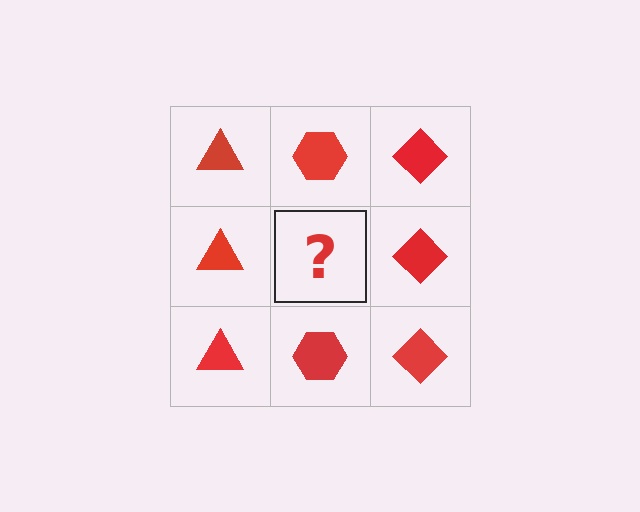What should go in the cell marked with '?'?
The missing cell should contain a red hexagon.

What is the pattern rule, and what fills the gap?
The rule is that each column has a consistent shape. The gap should be filled with a red hexagon.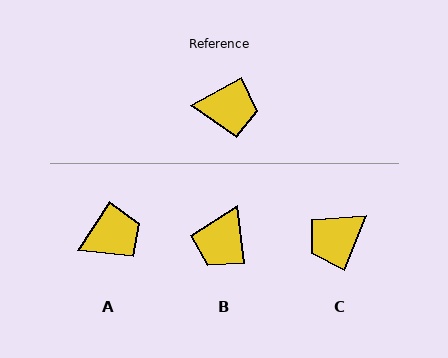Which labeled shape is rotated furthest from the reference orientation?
C, about 142 degrees away.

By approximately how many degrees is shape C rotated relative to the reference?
Approximately 142 degrees clockwise.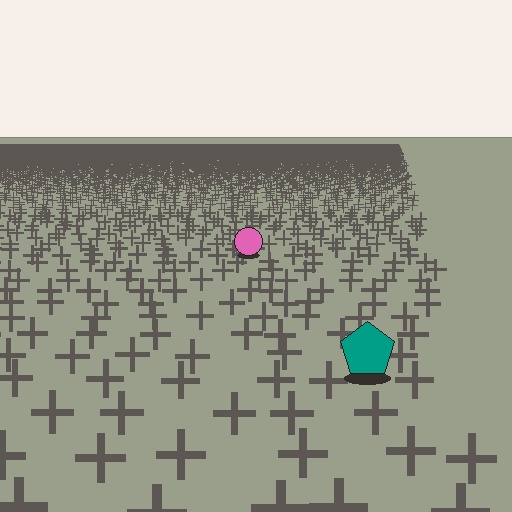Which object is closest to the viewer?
The teal pentagon is closest. The texture marks near it are larger and more spread out.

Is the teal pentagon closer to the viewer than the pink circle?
Yes. The teal pentagon is closer — you can tell from the texture gradient: the ground texture is coarser near it.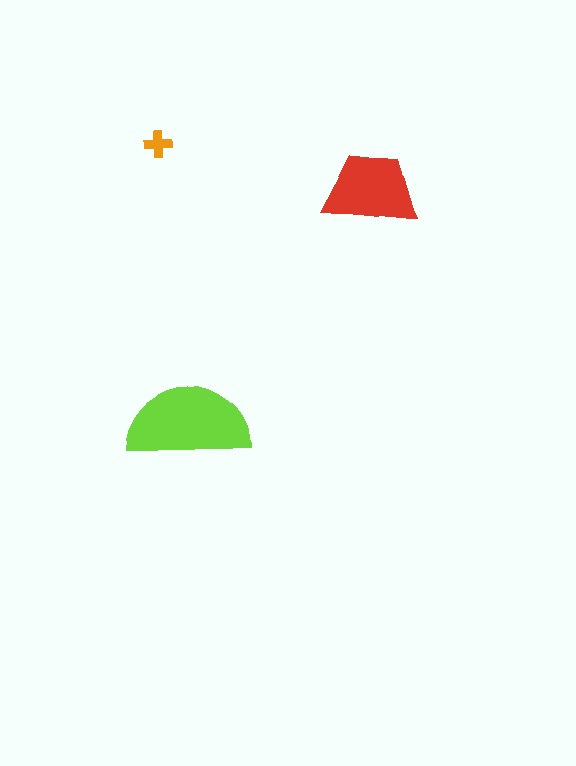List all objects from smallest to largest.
The orange cross, the red trapezoid, the lime semicircle.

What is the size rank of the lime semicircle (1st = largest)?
1st.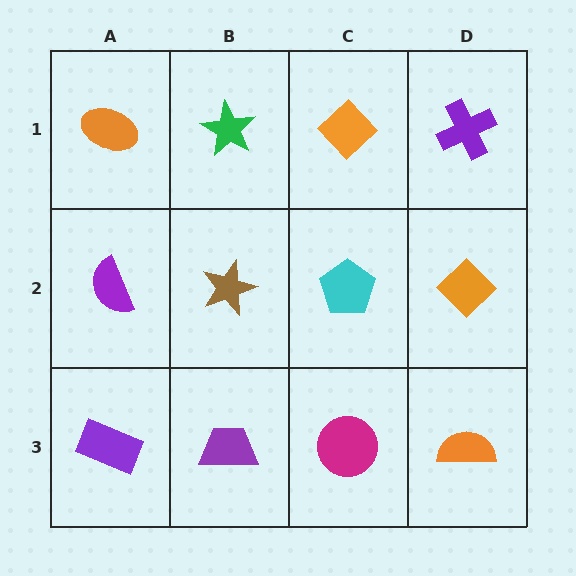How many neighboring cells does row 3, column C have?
3.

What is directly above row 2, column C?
An orange diamond.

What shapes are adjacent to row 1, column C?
A cyan pentagon (row 2, column C), a green star (row 1, column B), a purple cross (row 1, column D).